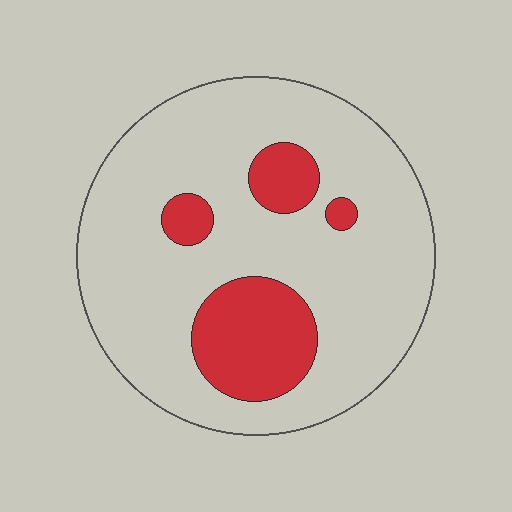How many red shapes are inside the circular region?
4.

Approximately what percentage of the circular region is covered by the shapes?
Approximately 20%.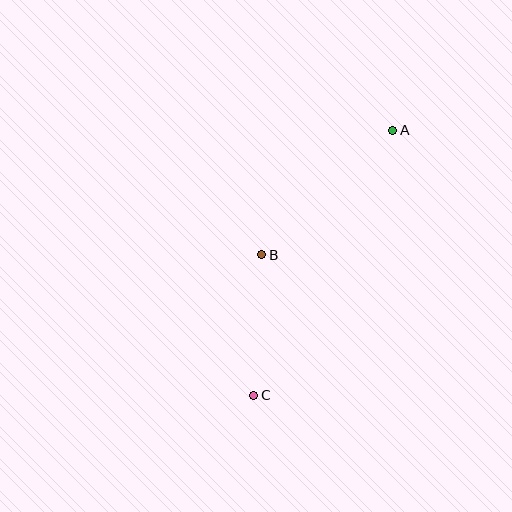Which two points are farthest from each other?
Points A and C are farthest from each other.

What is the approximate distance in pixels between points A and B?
The distance between A and B is approximately 181 pixels.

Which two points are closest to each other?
Points B and C are closest to each other.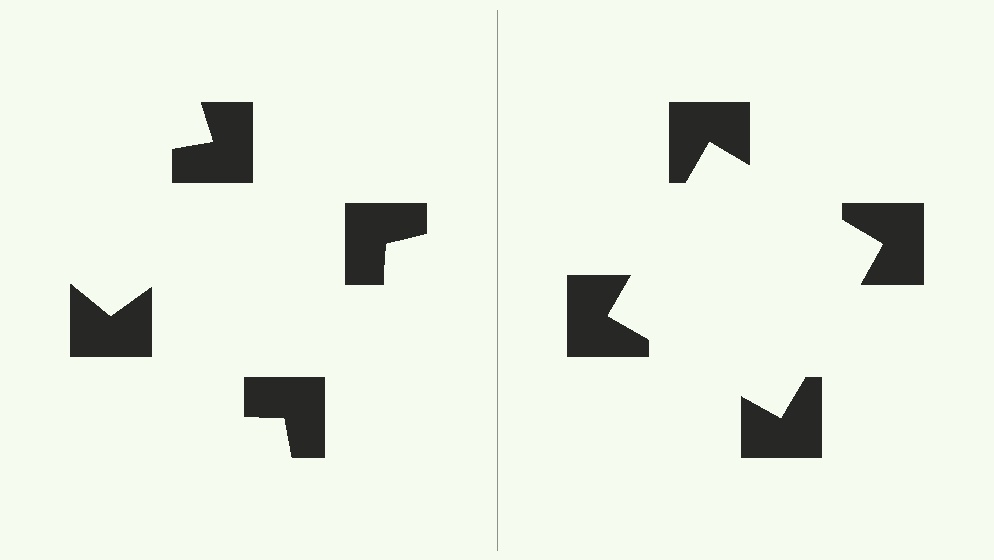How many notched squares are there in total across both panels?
8 — 4 on each side.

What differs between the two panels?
The notched squares are positioned identically on both sides; only the wedge orientations differ. On the right they align to a square; on the left they are misaligned.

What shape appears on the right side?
An illusory square.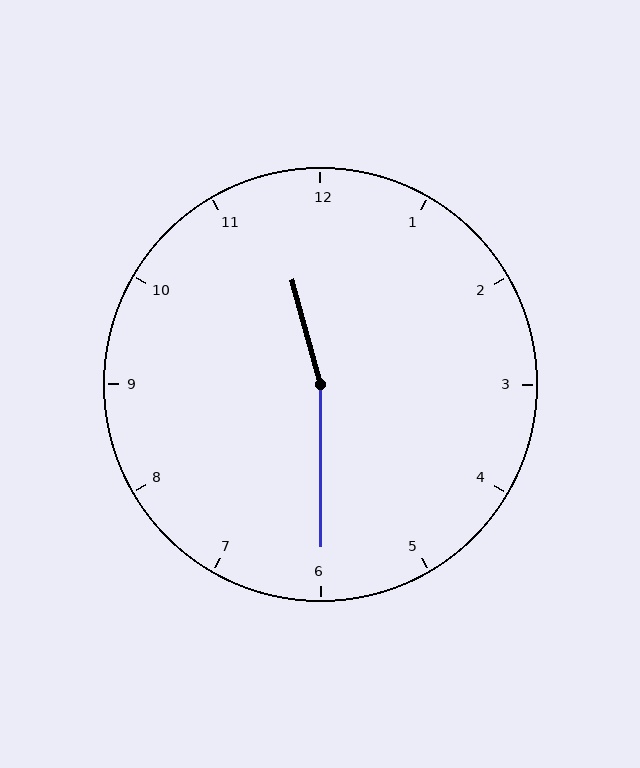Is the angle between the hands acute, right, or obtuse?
It is obtuse.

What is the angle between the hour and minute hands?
Approximately 165 degrees.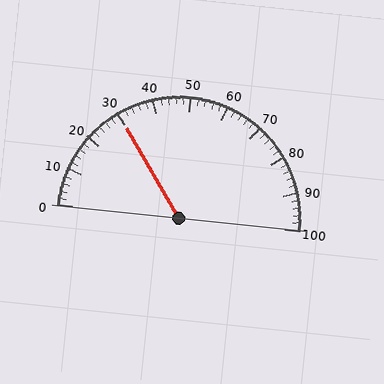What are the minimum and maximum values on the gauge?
The gauge ranges from 0 to 100.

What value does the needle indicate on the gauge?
The needle indicates approximately 30.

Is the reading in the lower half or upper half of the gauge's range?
The reading is in the lower half of the range (0 to 100).